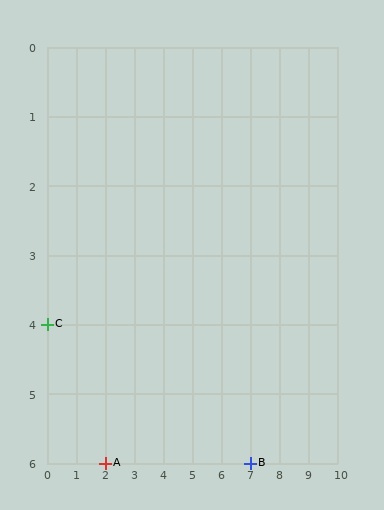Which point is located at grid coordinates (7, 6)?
Point B is at (7, 6).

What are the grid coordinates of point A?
Point A is at grid coordinates (2, 6).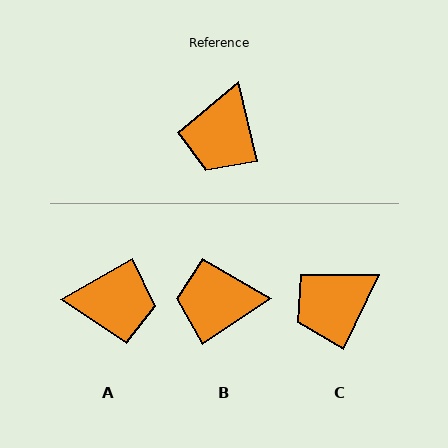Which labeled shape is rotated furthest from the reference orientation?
A, about 106 degrees away.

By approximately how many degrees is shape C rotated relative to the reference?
Approximately 40 degrees clockwise.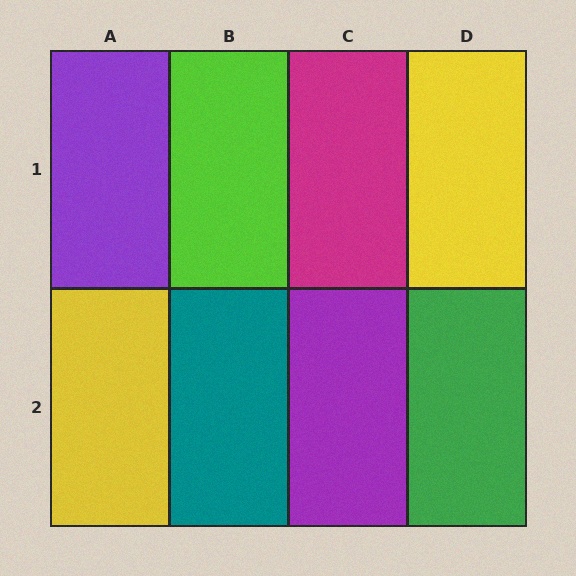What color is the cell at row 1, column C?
Magenta.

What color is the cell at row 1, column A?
Purple.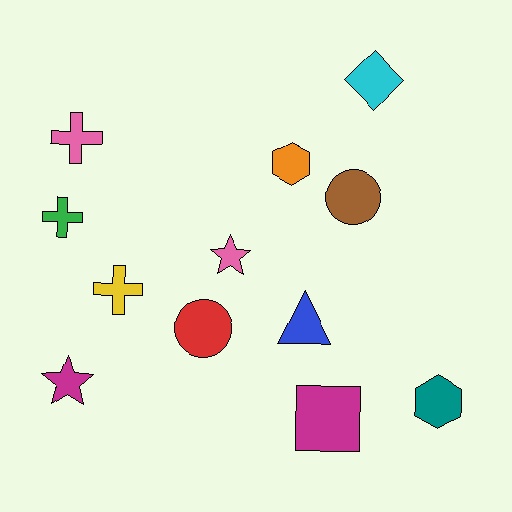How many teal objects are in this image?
There is 1 teal object.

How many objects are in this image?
There are 12 objects.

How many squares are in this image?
There is 1 square.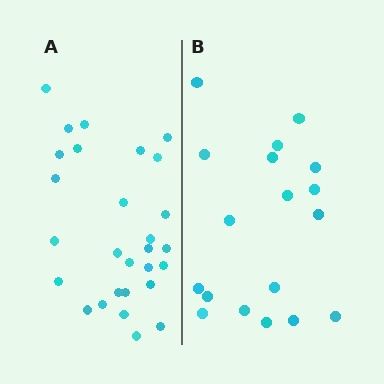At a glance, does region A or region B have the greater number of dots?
Region A (the left region) has more dots.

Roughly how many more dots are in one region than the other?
Region A has roughly 10 or so more dots than region B.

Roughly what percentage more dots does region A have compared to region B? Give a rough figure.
About 55% more.